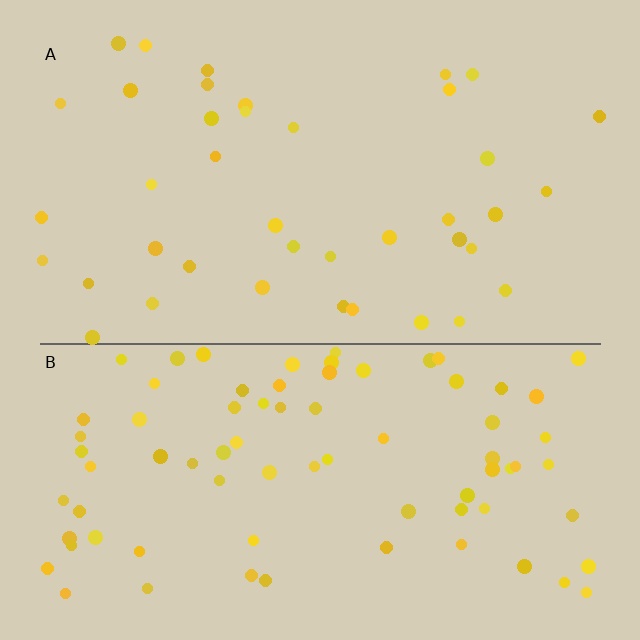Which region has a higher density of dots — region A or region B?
B (the bottom).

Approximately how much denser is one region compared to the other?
Approximately 2.0× — region B over region A.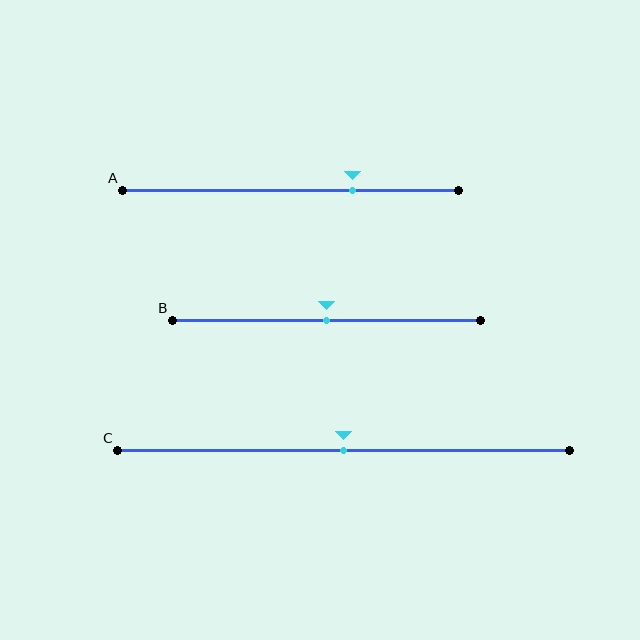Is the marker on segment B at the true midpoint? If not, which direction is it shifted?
Yes, the marker on segment B is at the true midpoint.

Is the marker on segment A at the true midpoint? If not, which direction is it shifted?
No, the marker on segment A is shifted to the right by about 18% of the segment length.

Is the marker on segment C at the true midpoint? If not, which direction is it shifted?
Yes, the marker on segment C is at the true midpoint.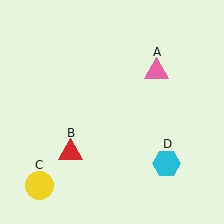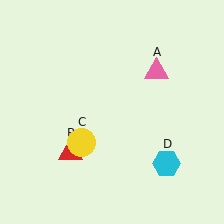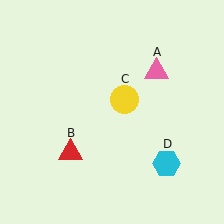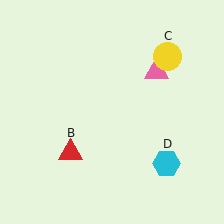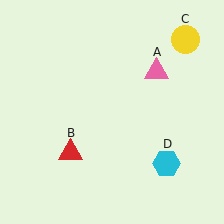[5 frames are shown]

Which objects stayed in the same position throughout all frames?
Pink triangle (object A) and red triangle (object B) and cyan hexagon (object D) remained stationary.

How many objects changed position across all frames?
1 object changed position: yellow circle (object C).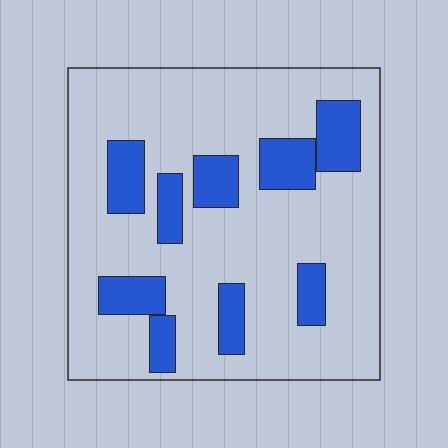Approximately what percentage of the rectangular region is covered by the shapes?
Approximately 20%.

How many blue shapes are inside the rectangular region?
9.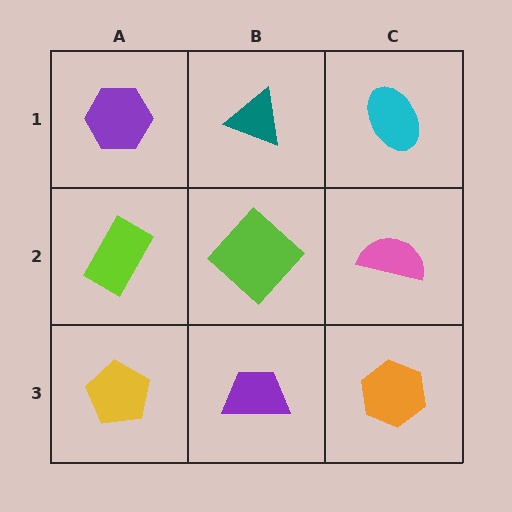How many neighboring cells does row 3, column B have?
3.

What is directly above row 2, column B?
A teal triangle.